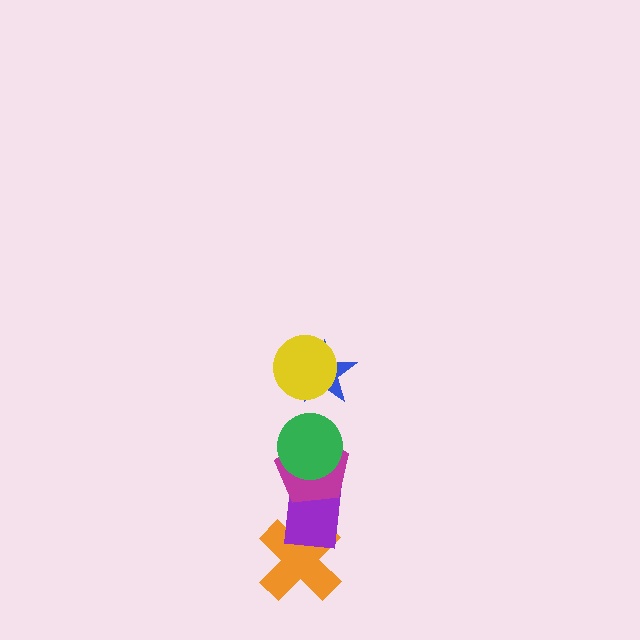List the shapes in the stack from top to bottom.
From top to bottom: the yellow circle, the blue star, the green circle, the magenta pentagon, the purple rectangle, the orange cross.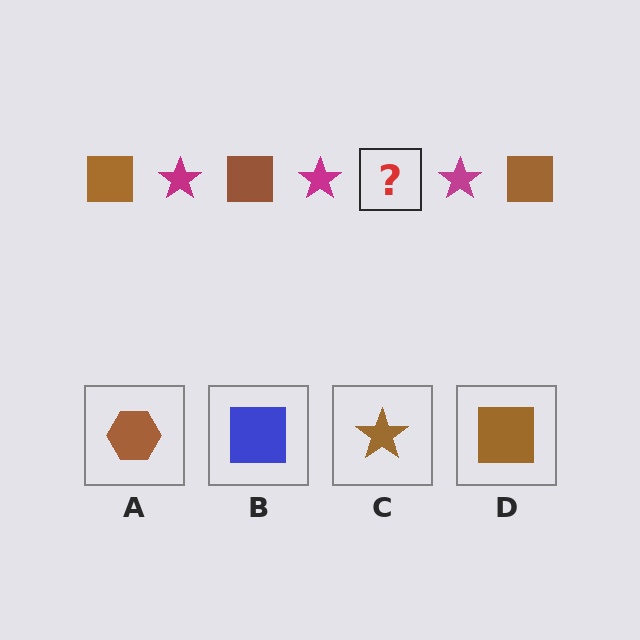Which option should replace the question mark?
Option D.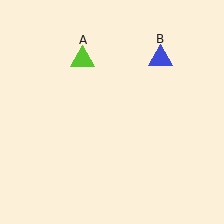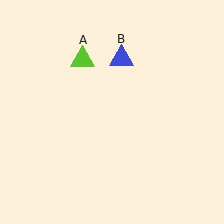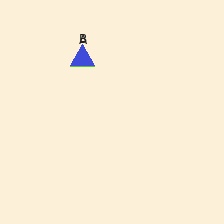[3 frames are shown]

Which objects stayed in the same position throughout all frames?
Lime triangle (object A) remained stationary.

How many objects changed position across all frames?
1 object changed position: blue triangle (object B).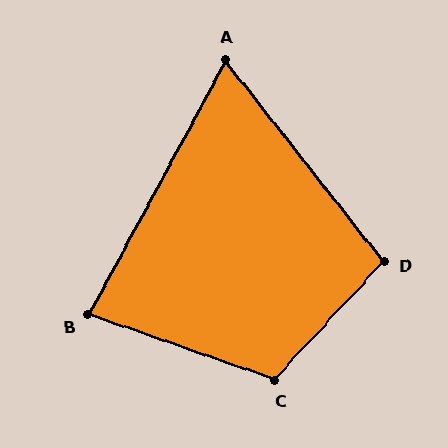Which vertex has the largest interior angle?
C, at approximately 113 degrees.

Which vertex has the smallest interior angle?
A, at approximately 67 degrees.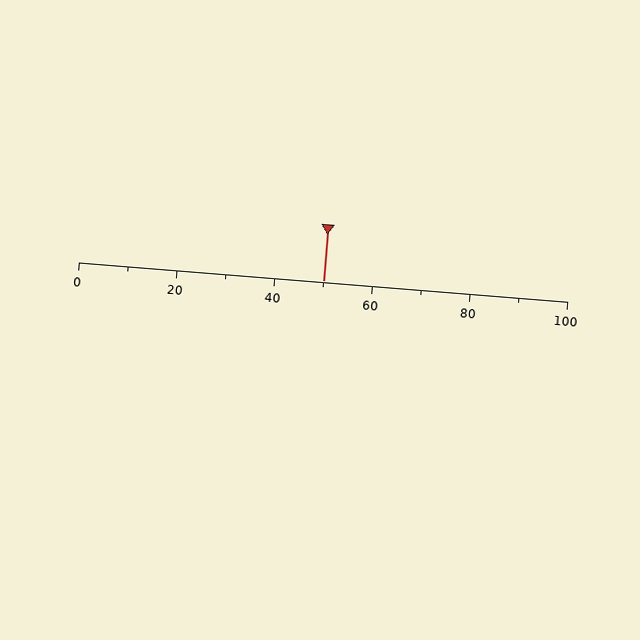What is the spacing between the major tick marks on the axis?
The major ticks are spaced 20 apart.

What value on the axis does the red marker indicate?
The marker indicates approximately 50.